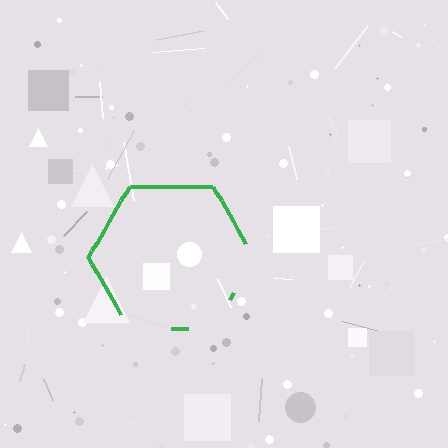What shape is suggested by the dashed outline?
The dashed outline suggests a hexagon.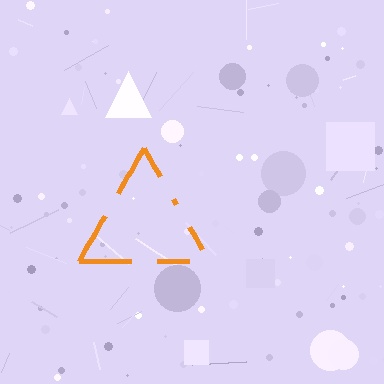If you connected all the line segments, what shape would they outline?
They would outline a triangle.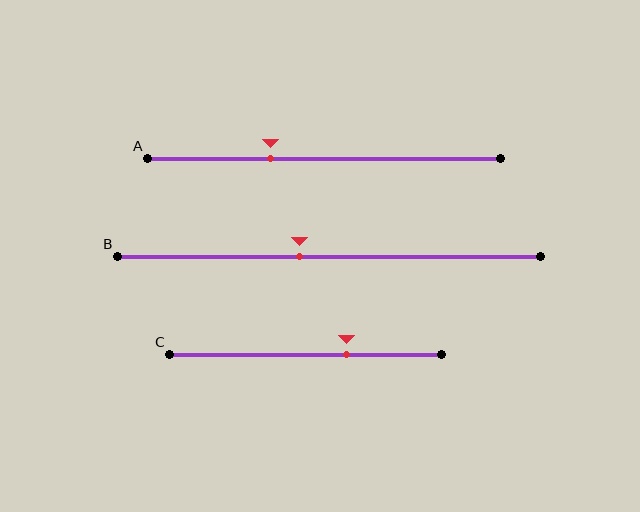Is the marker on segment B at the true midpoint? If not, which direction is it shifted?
No, the marker on segment B is shifted to the left by about 7% of the segment length.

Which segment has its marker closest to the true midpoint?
Segment B has its marker closest to the true midpoint.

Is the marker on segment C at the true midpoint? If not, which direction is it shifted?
No, the marker on segment C is shifted to the right by about 15% of the segment length.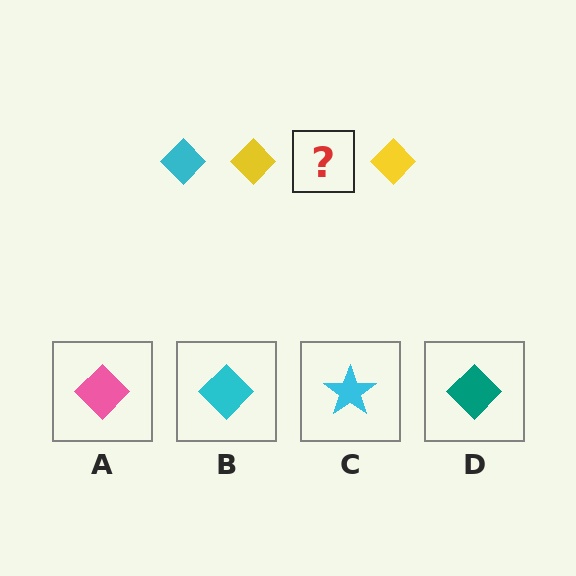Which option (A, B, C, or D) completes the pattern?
B.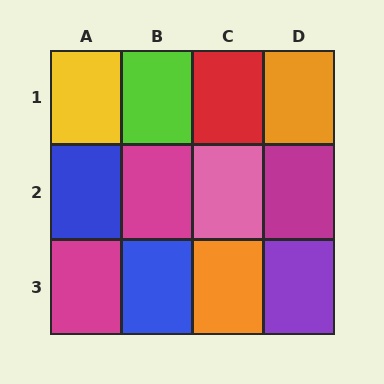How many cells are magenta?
3 cells are magenta.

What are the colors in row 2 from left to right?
Blue, magenta, pink, magenta.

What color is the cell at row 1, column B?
Lime.